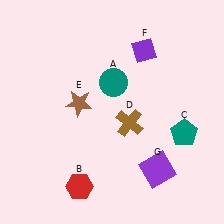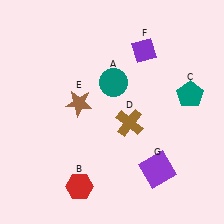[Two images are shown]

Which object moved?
The teal pentagon (C) moved up.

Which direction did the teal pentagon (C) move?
The teal pentagon (C) moved up.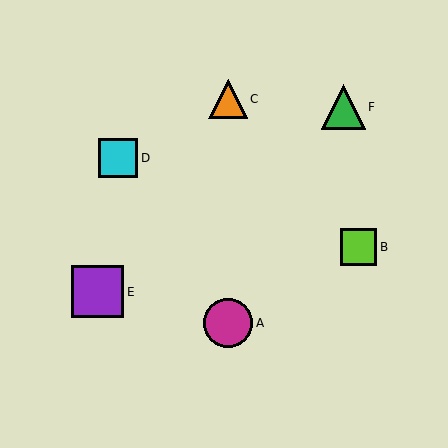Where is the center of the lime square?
The center of the lime square is at (359, 247).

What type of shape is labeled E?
Shape E is a purple square.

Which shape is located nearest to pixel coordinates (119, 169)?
The cyan square (labeled D) at (118, 158) is nearest to that location.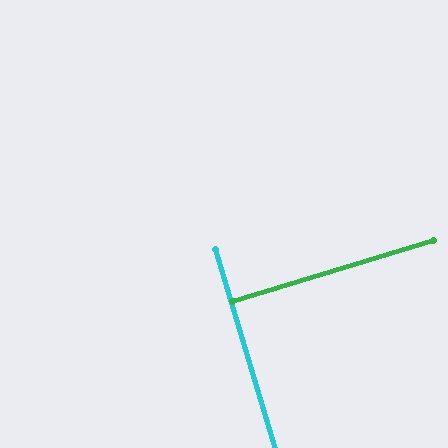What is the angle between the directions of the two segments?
Approximately 90 degrees.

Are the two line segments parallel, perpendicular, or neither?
Perpendicular — they meet at approximately 90°.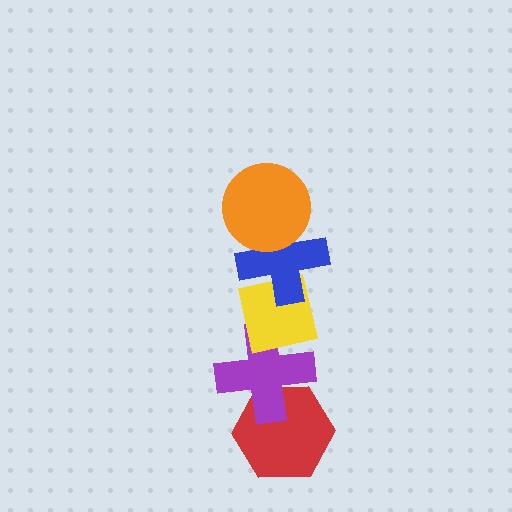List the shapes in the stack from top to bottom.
From top to bottom: the orange circle, the blue cross, the yellow square, the purple cross, the red hexagon.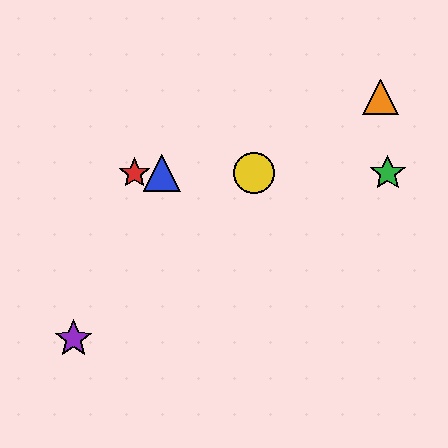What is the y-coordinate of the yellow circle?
The yellow circle is at y≈173.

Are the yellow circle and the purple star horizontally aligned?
No, the yellow circle is at y≈173 and the purple star is at y≈339.